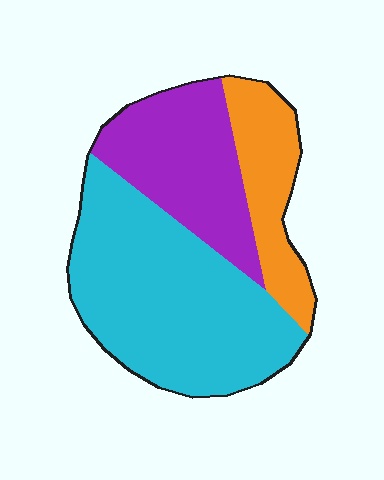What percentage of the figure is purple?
Purple covers about 30% of the figure.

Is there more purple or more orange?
Purple.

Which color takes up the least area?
Orange, at roughly 20%.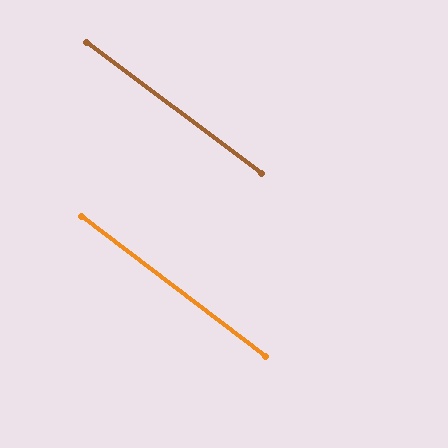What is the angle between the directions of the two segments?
Approximately 0 degrees.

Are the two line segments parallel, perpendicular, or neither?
Parallel — their directions differ by only 0.3°.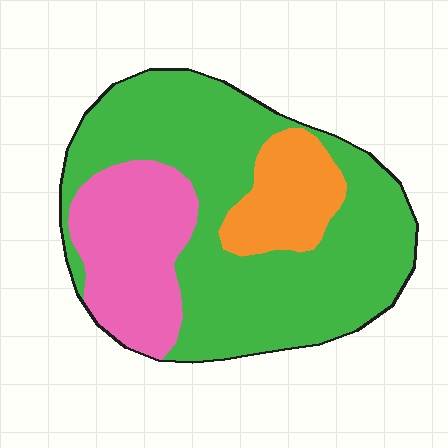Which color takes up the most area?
Green, at roughly 65%.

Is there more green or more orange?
Green.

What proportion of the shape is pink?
Pink covers around 25% of the shape.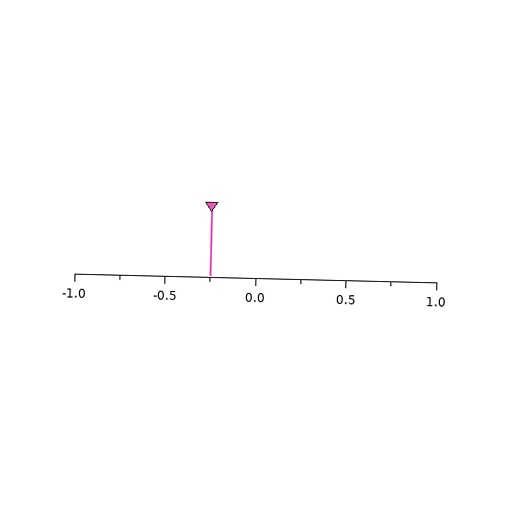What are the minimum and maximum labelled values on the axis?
The axis runs from -1.0 to 1.0.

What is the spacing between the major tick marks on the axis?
The major ticks are spaced 0.5 apart.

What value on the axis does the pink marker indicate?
The marker indicates approximately -0.25.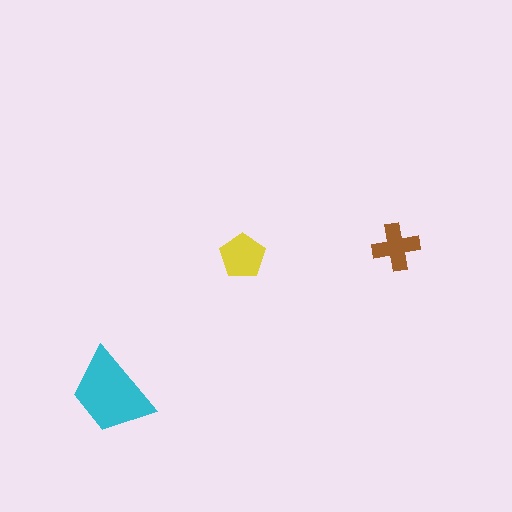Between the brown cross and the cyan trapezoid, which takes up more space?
The cyan trapezoid.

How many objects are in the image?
There are 3 objects in the image.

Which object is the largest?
The cyan trapezoid.